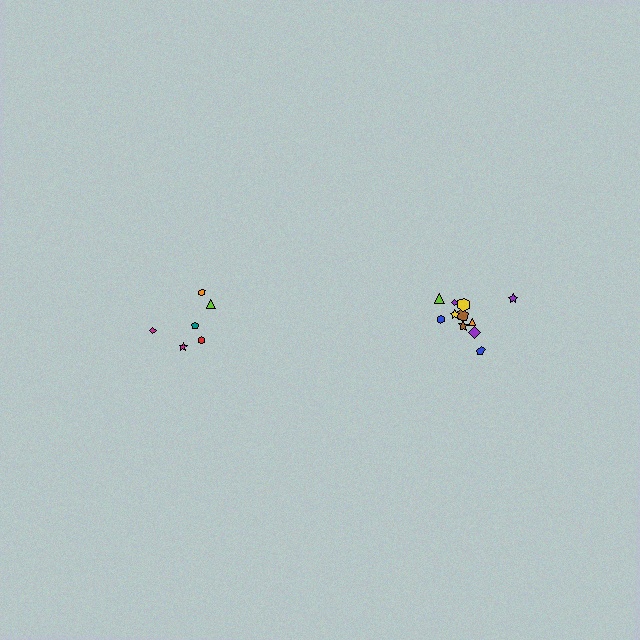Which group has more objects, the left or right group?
The right group.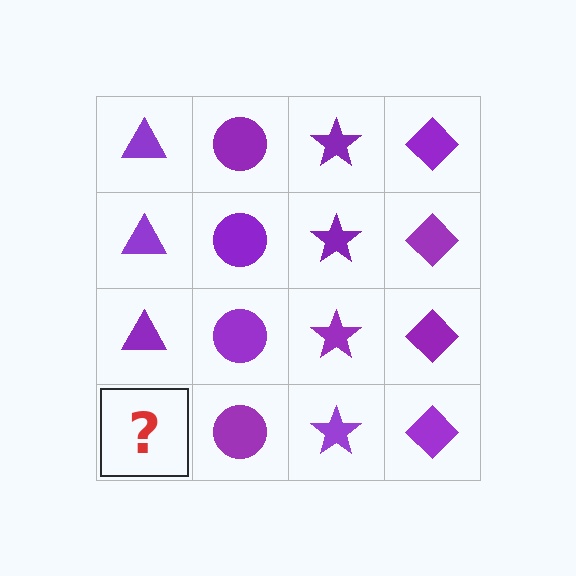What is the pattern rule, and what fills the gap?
The rule is that each column has a consistent shape. The gap should be filled with a purple triangle.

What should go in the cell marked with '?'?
The missing cell should contain a purple triangle.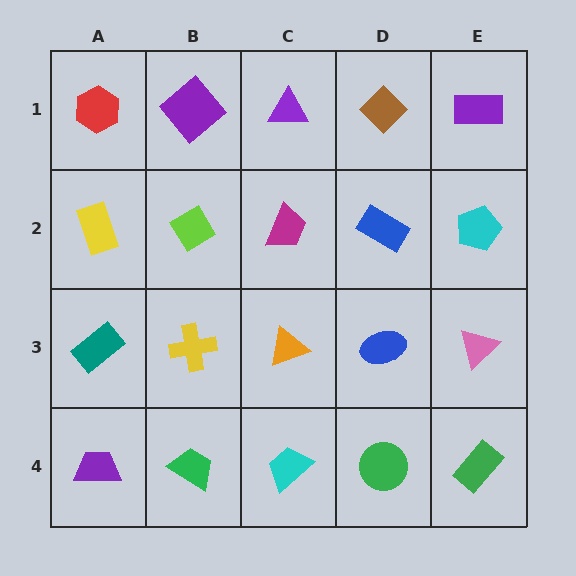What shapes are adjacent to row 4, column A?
A teal rectangle (row 3, column A), a green trapezoid (row 4, column B).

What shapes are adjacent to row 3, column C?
A magenta trapezoid (row 2, column C), a cyan trapezoid (row 4, column C), a yellow cross (row 3, column B), a blue ellipse (row 3, column D).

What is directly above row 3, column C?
A magenta trapezoid.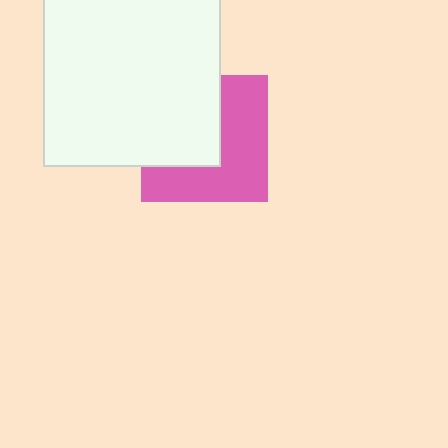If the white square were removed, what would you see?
You would see the complete pink square.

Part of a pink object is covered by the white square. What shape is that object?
It is a square.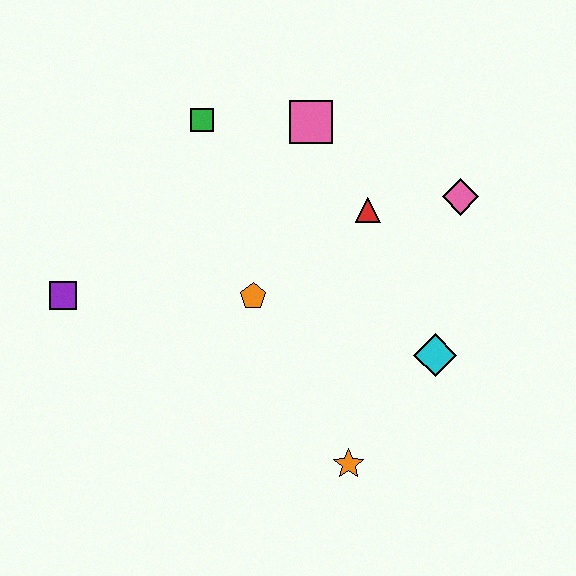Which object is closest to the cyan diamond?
The orange star is closest to the cyan diamond.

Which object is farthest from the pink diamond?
The purple square is farthest from the pink diamond.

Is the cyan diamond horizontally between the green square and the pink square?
No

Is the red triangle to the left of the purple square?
No